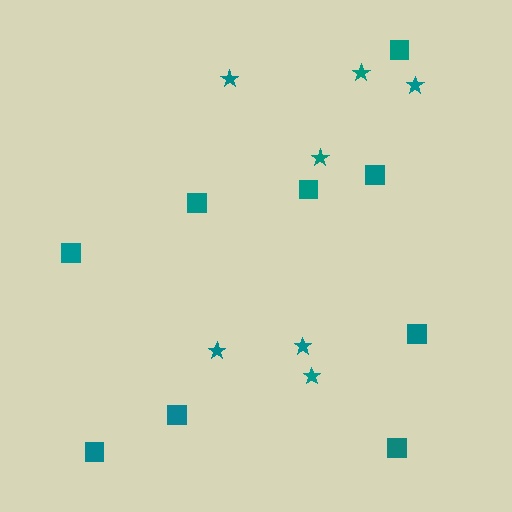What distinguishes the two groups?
There are 2 groups: one group of stars (7) and one group of squares (9).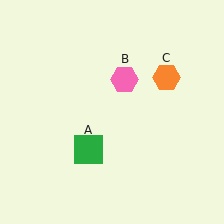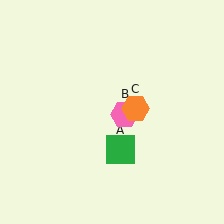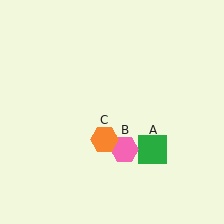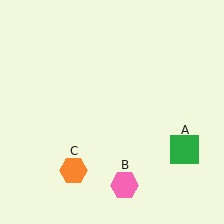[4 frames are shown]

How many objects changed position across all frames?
3 objects changed position: green square (object A), pink hexagon (object B), orange hexagon (object C).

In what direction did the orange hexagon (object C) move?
The orange hexagon (object C) moved down and to the left.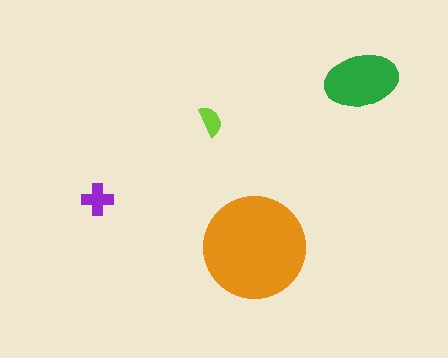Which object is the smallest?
The lime semicircle.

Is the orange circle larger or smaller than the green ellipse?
Larger.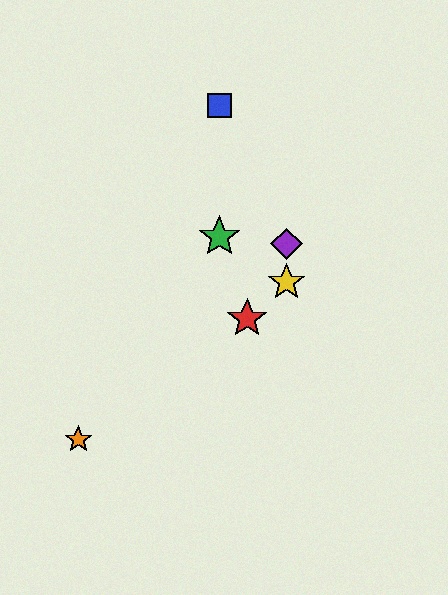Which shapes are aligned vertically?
The yellow star, the purple diamond are aligned vertically.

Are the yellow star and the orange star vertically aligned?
No, the yellow star is at x≈287 and the orange star is at x≈78.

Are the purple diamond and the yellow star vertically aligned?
Yes, both are at x≈287.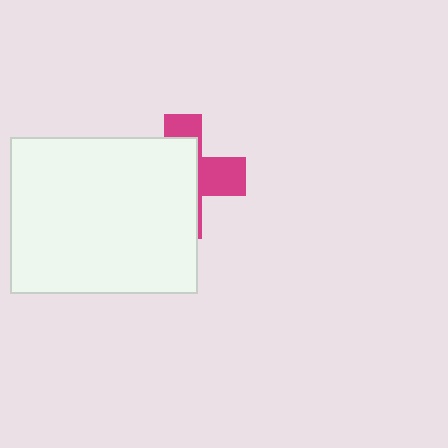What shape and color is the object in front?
The object in front is a white rectangle.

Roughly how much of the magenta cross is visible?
A small part of it is visible (roughly 37%).